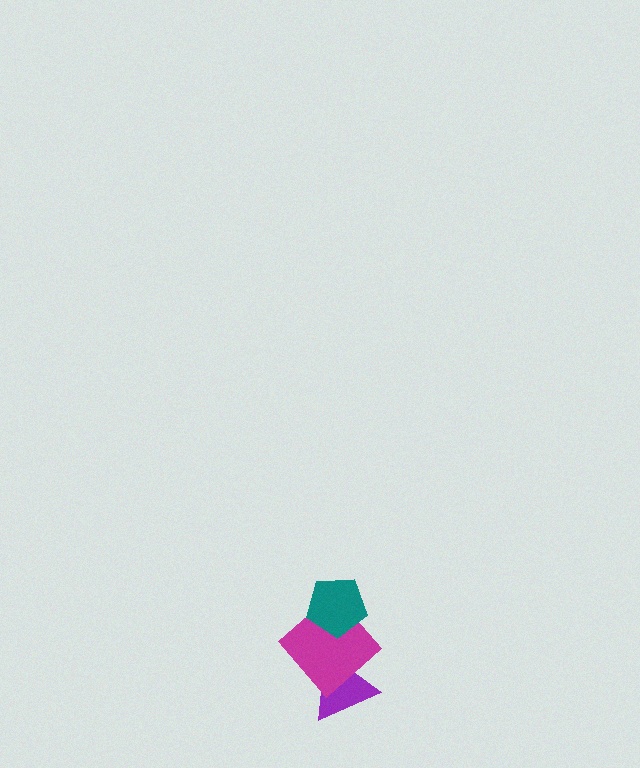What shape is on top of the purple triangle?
The magenta diamond is on top of the purple triangle.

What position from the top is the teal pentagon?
The teal pentagon is 1st from the top.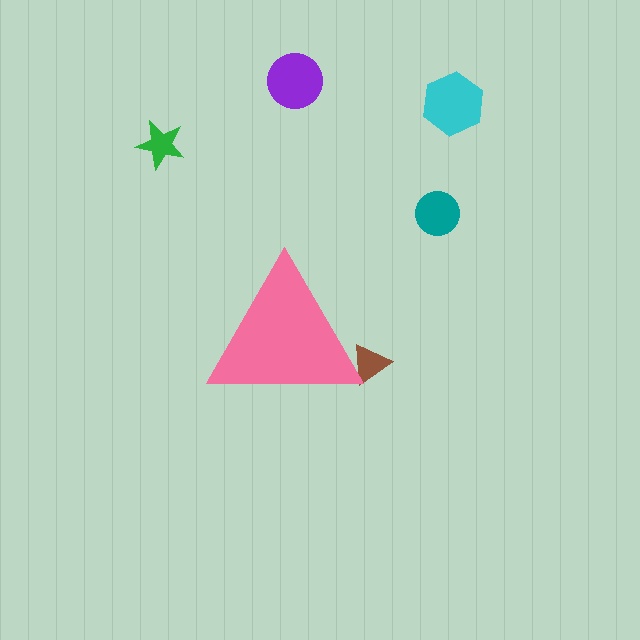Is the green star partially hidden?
No, the green star is fully visible.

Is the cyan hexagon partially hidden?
No, the cyan hexagon is fully visible.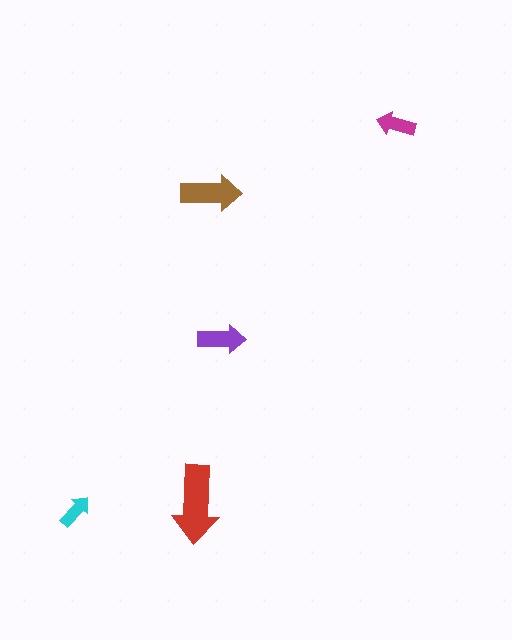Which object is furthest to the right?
The magenta arrow is rightmost.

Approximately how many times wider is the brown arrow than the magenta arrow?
About 1.5 times wider.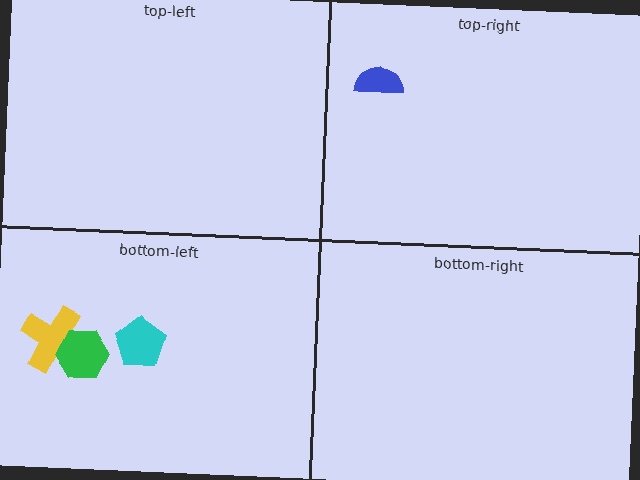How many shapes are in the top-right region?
1.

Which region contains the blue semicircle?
The top-right region.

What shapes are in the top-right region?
The blue semicircle.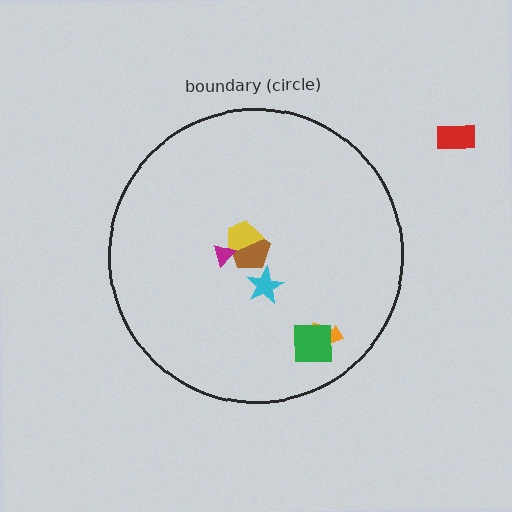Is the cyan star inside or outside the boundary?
Inside.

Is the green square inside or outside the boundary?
Inside.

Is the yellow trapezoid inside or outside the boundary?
Inside.